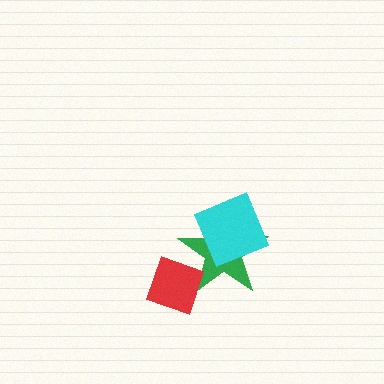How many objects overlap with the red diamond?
1 object overlaps with the red diamond.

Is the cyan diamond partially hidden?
No, no other shape covers it.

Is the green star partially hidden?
Yes, it is partially covered by another shape.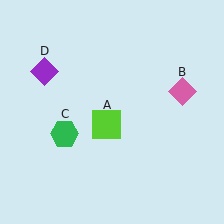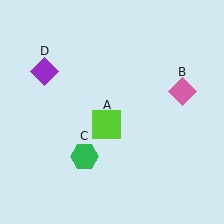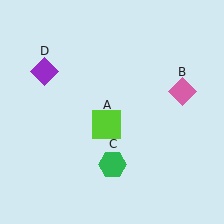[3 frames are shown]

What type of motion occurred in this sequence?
The green hexagon (object C) rotated counterclockwise around the center of the scene.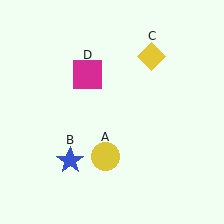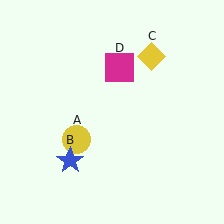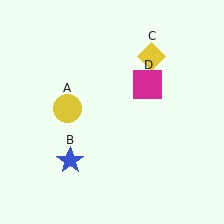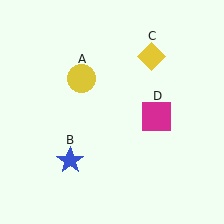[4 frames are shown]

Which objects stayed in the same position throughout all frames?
Blue star (object B) and yellow diamond (object C) remained stationary.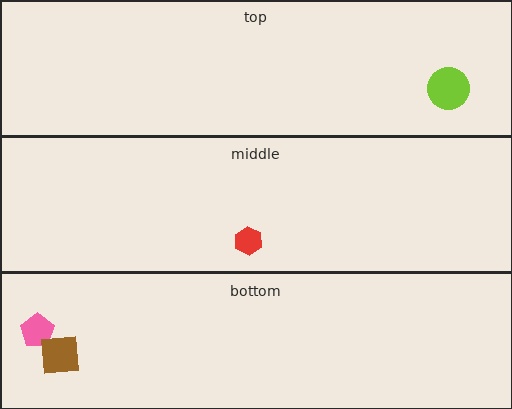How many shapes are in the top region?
1.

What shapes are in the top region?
The lime circle.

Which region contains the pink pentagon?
The bottom region.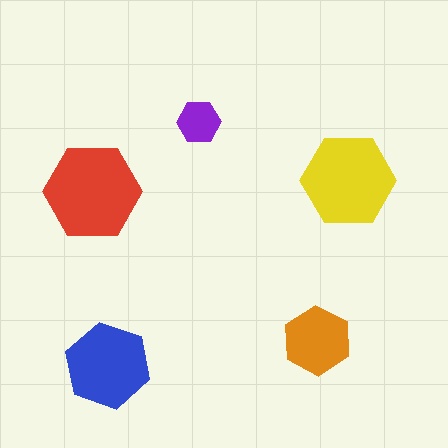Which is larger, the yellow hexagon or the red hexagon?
The red one.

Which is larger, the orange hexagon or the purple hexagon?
The orange one.